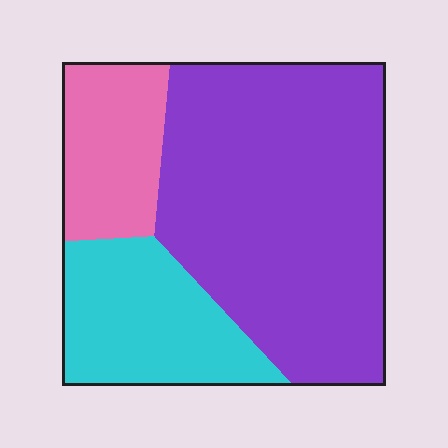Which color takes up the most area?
Purple, at roughly 60%.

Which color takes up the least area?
Pink, at roughly 15%.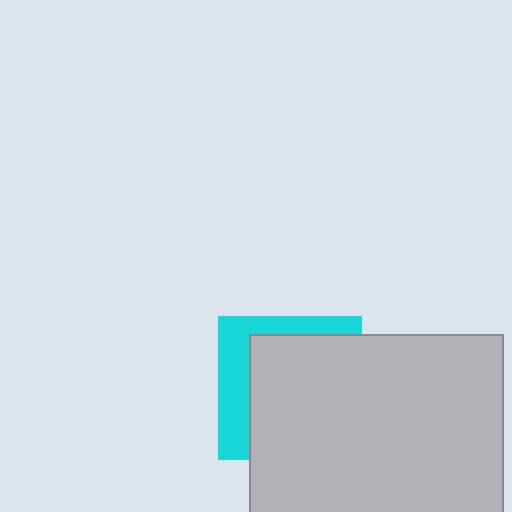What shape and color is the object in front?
The object in front is a light gray rectangle.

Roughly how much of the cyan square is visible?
A small part of it is visible (roughly 32%).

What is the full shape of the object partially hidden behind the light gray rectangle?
The partially hidden object is a cyan square.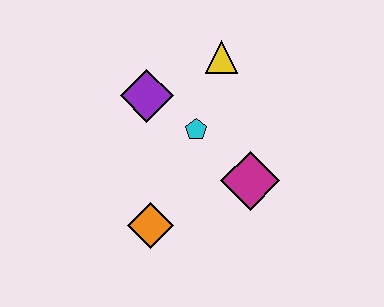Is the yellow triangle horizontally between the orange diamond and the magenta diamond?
Yes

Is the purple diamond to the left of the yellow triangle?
Yes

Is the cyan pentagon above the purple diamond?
No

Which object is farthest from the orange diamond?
The yellow triangle is farthest from the orange diamond.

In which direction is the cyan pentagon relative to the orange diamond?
The cyan pentagon is above the orange diamond.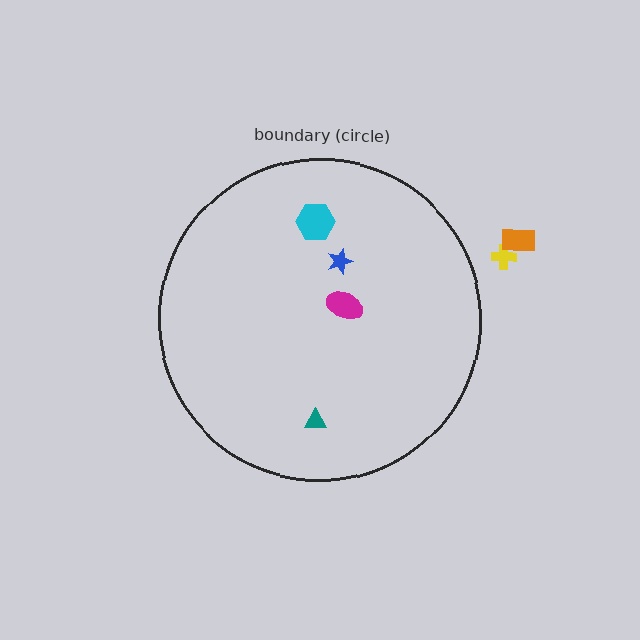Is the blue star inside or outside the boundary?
Inside.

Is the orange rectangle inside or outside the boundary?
Outside.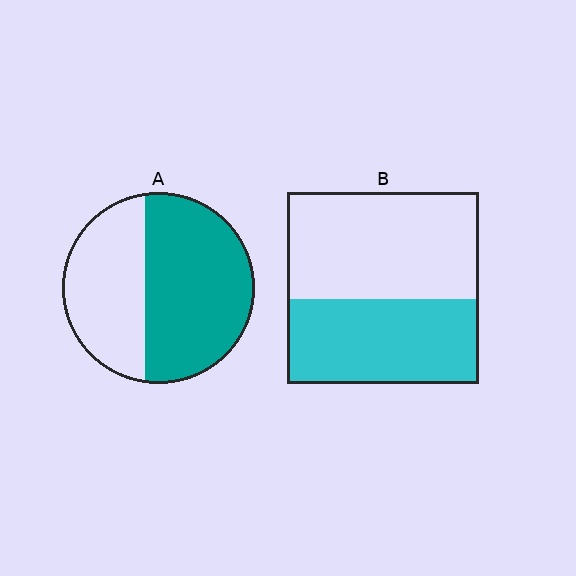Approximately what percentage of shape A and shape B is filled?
A is approximately 60% and B is approximately 45%.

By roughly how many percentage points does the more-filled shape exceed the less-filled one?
By roughly 15 percentage points (A over B).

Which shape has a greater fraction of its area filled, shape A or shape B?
Shape A.